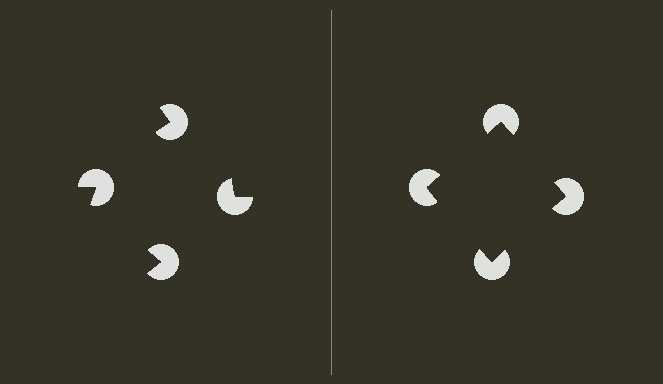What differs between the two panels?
The pac-man discs are positioned identically on both sides; only the wedge orientations differ. On the right they align to a square; on the left they are misaligned.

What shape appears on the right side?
An illusory square.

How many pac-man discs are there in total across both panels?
8 — 4 on each side.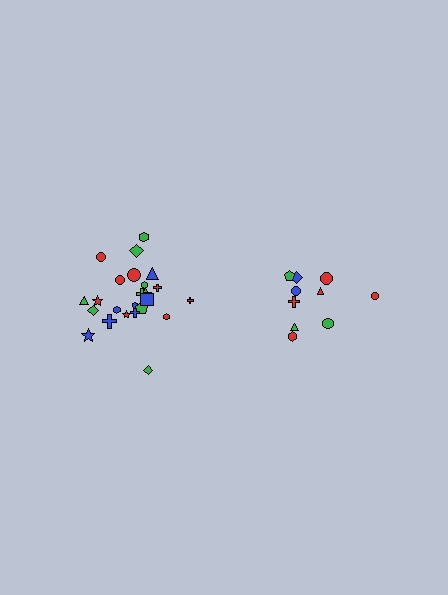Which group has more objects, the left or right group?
The left group.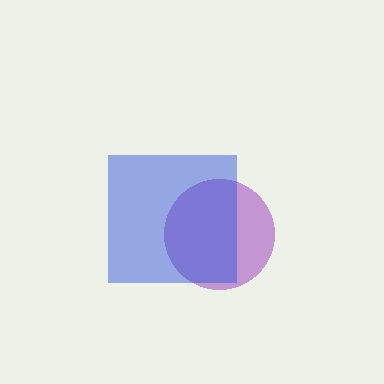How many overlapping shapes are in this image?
There are 2 overlapping shapes in the image.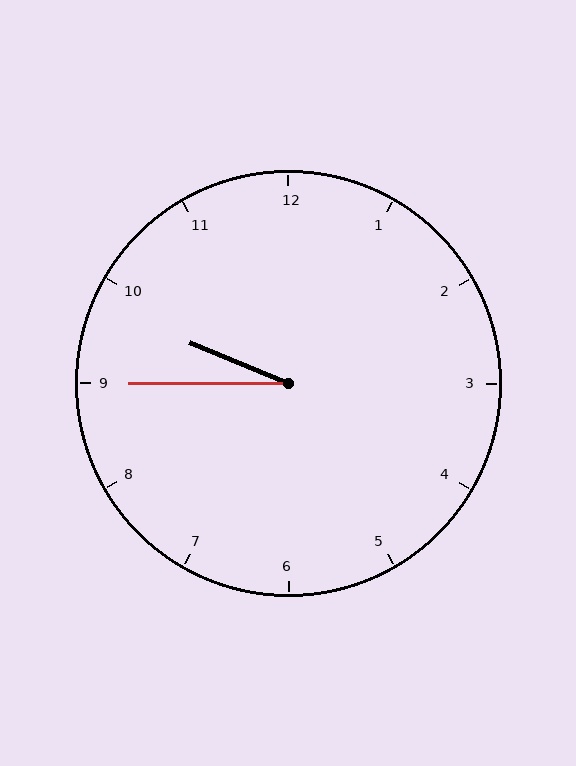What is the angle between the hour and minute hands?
Approximately 22 degrees.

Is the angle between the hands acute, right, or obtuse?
It is acute.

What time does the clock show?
9:45.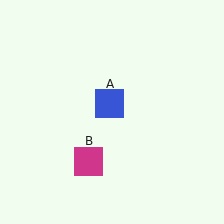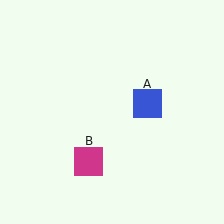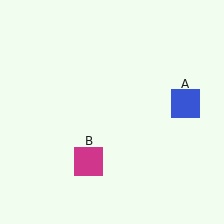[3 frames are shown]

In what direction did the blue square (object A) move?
The blue square (object A) moved right.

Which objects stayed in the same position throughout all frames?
Magenta square (object B) remained stationary.